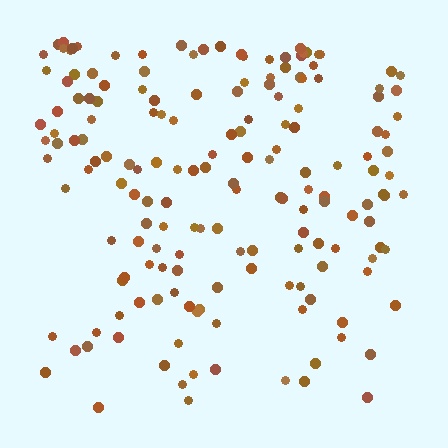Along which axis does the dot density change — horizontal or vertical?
Vertical.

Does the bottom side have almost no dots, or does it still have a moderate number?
Still a moderate number, just noticeably fewer than the top.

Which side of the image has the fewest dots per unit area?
The bottom.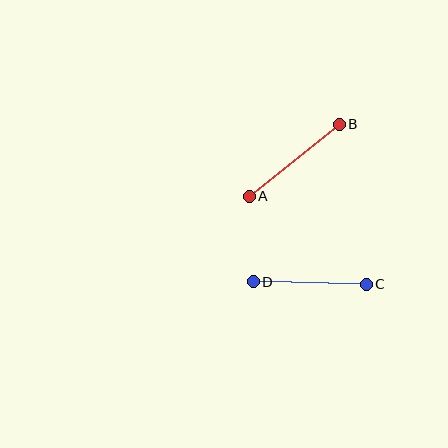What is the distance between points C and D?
The distance is approximately 113 pixels.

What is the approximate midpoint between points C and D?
The midpoint is at approximately (310, 283) pixels.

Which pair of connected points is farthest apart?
Points A and B are farthest apart.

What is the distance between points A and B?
The distance is approximately 115 pixels.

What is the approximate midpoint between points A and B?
The midpoint is at approximately (294, 160) pixels.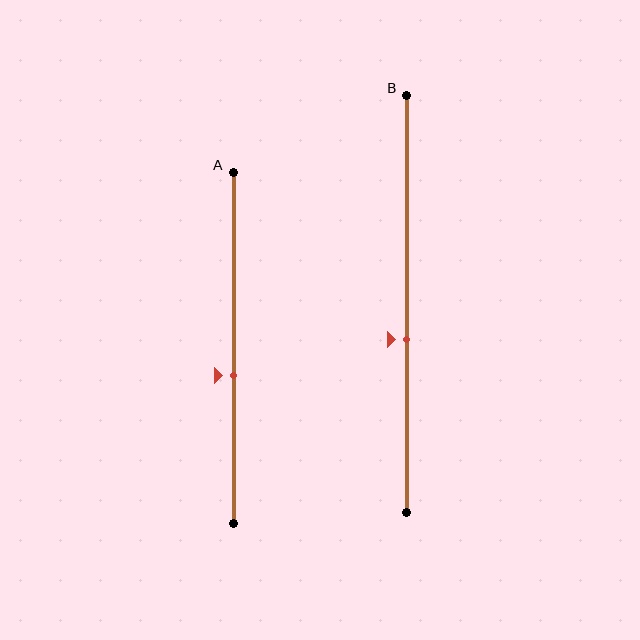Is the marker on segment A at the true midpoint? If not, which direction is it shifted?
No, the marker on segment A is shifted downward by about 8% of the segment length.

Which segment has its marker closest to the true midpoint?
Segment A has its marker closest to the true midpoint.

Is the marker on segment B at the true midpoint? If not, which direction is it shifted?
No, the marker on segment B is shifted downward by about 8% of the segment length.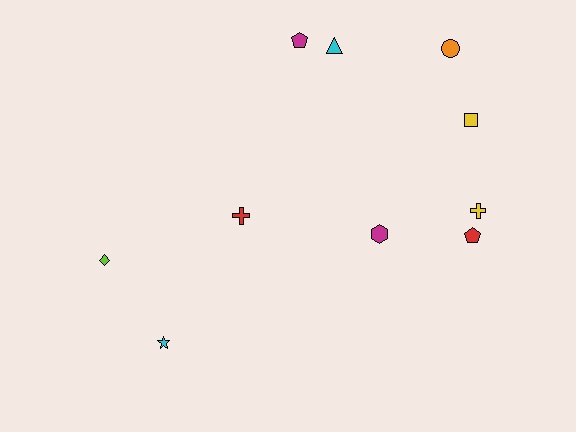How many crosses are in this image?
There are 2 crosses.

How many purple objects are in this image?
There are no purple objects.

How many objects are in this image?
There are 10 objects.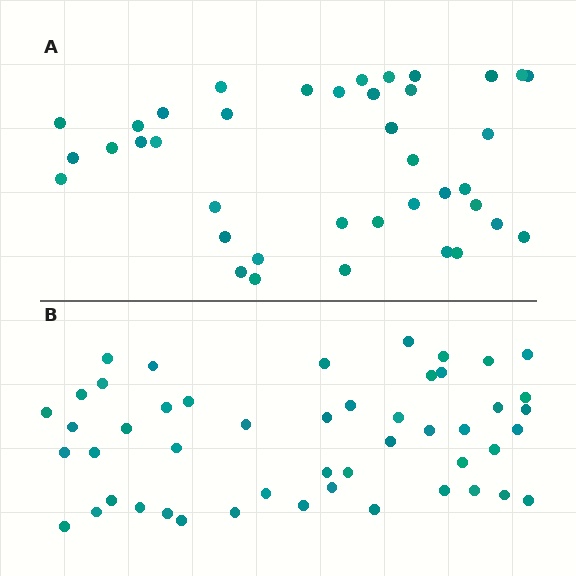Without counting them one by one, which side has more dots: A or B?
Region B (the bottom region) has more dots.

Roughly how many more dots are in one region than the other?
Region B has roughly 10 or so more dots than region A.